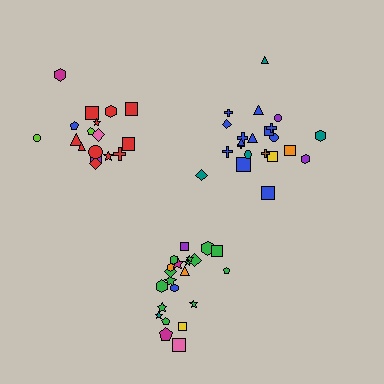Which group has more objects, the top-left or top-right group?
The top-right group.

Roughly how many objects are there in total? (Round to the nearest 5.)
Roughly 60 objects in total.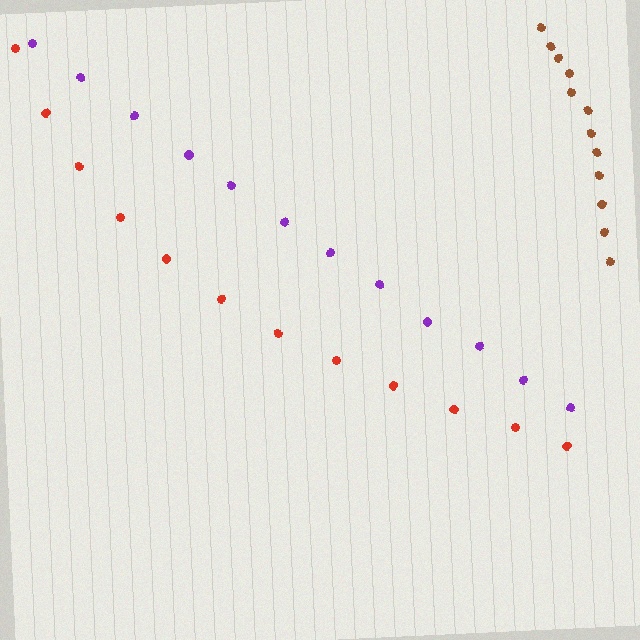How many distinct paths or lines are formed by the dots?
There are 3 distinct paths.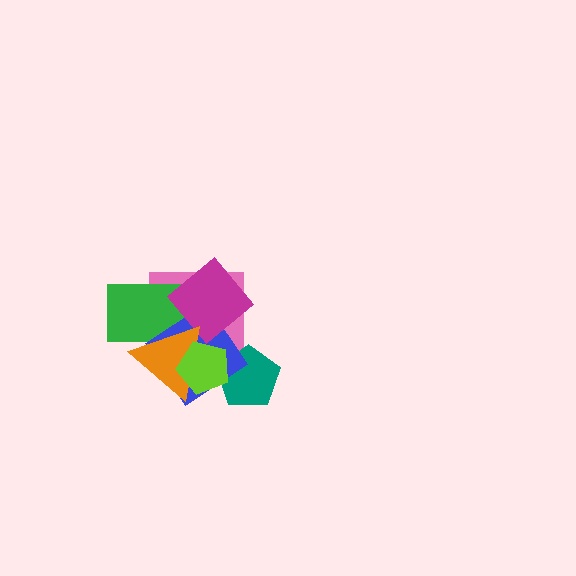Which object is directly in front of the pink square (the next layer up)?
The green rectangle is directly in front of the pink square.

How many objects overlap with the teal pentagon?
2 objects overlap with the teal pentagon.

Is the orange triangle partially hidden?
Yes, it is partially covered by another shape.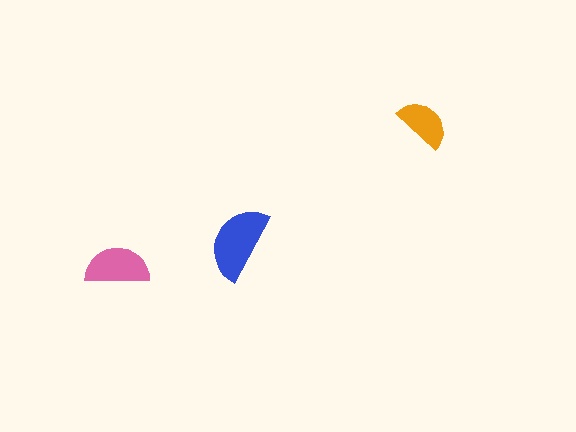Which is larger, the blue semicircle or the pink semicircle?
The blue one.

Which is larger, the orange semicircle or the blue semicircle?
The blue one.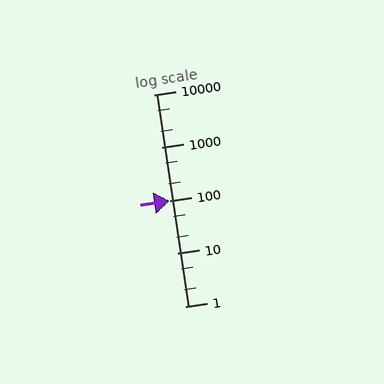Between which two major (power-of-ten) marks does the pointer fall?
The pointer is between 10 and 100.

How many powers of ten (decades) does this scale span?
The scale spans 4 decades, from 1 to 10000.